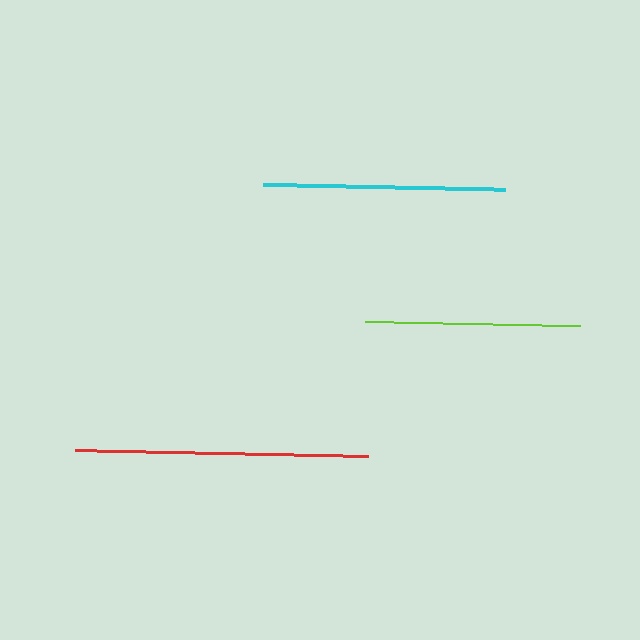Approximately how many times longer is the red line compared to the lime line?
The red line is approximately 1.4 times the length of the lime line.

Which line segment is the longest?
The red line is the longest at approximately 292 pixels.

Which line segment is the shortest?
The lime line is the shortest at approximately 216 pixels.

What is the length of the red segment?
The red segment is approximately 292 pixels long.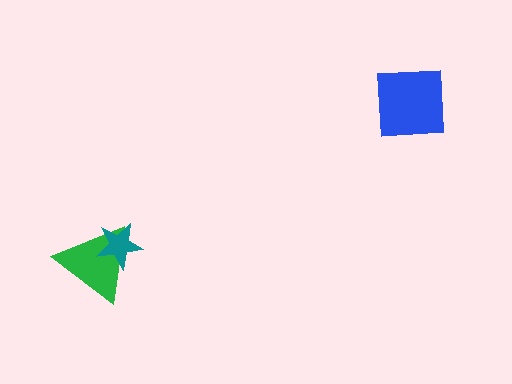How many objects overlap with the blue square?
0 objects overlap with the blue square.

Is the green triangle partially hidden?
Yes, it is partially covered by another shape.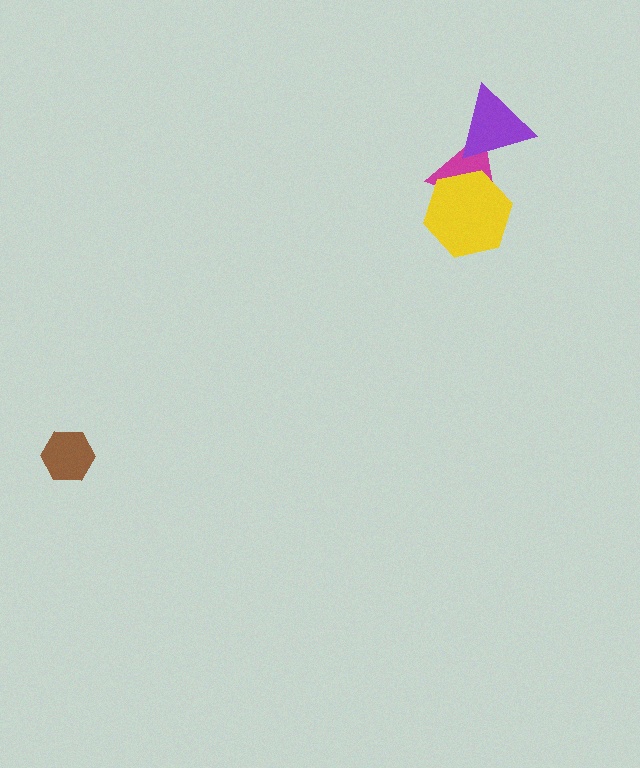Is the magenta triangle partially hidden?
Yes, it is partially covered by another shape.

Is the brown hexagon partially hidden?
No, no other shape covers it.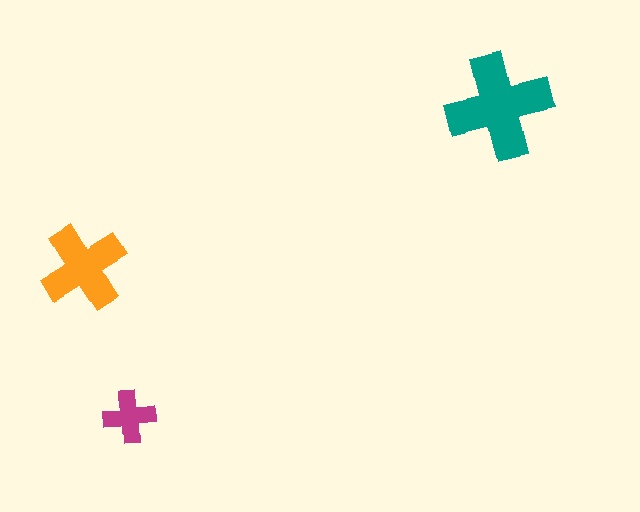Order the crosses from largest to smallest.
the teal one, the orange one, the magenta one.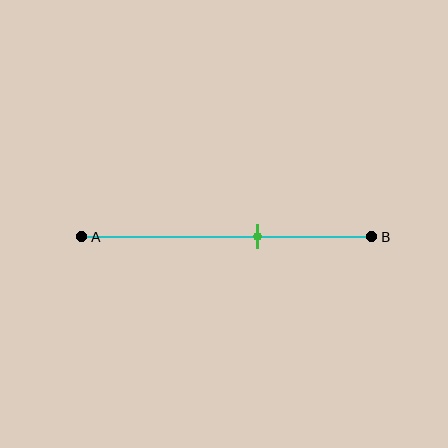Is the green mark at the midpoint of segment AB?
No, the mark is at about 60% from A, not at the 50% midpoint.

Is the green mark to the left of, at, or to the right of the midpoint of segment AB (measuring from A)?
The green mark is to the right of the midpoint of segment AB.